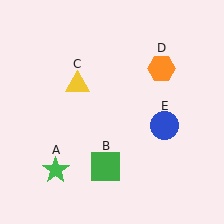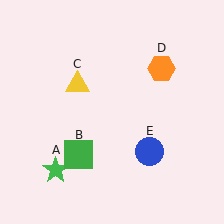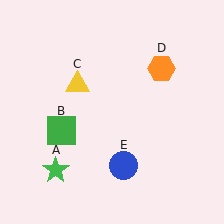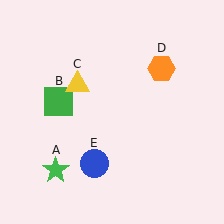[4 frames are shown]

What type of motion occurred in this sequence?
The green square (object B), blue circle (object E) rotated clockwise around the center of the scene.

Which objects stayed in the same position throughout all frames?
Green star (object A) and yellow triangle (object C) and orange hexagon (object D) remained stationary.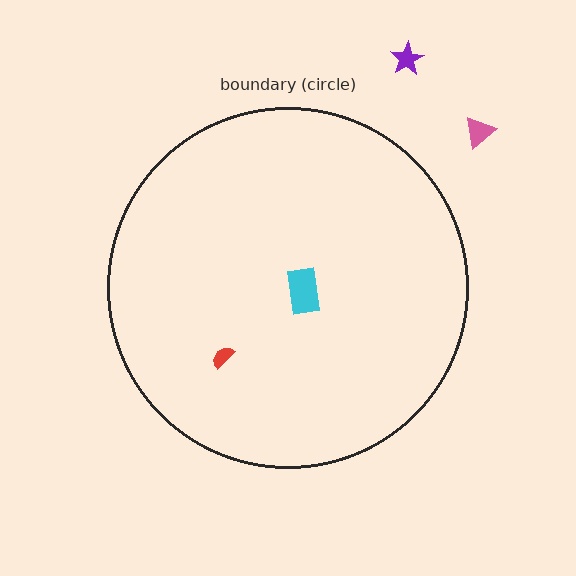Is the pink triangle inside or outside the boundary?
Outside.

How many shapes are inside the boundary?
2 inside, 2 outside.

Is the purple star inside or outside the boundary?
Outside.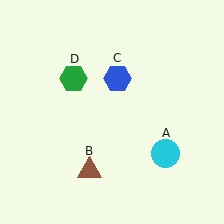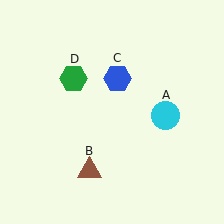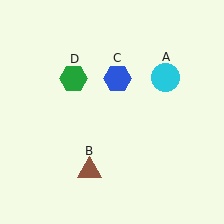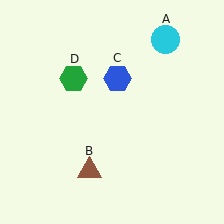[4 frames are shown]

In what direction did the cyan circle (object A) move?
The cyan circle (object A) moved up.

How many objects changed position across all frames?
1 object changed position: cyan circle (object A).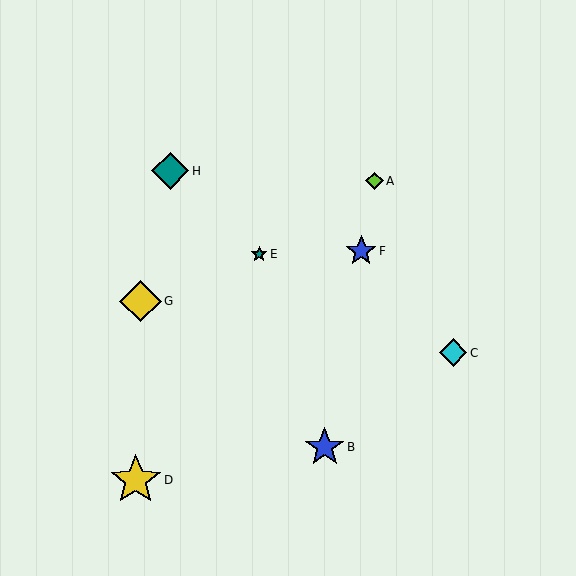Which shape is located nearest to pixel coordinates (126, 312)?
The yellow diamond (labeled G) at (141, 301) is nearest to that location.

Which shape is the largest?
The yellow star (labeled D) is the largest.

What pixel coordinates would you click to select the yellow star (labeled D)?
Click at (136, 480) to select the yellow star D.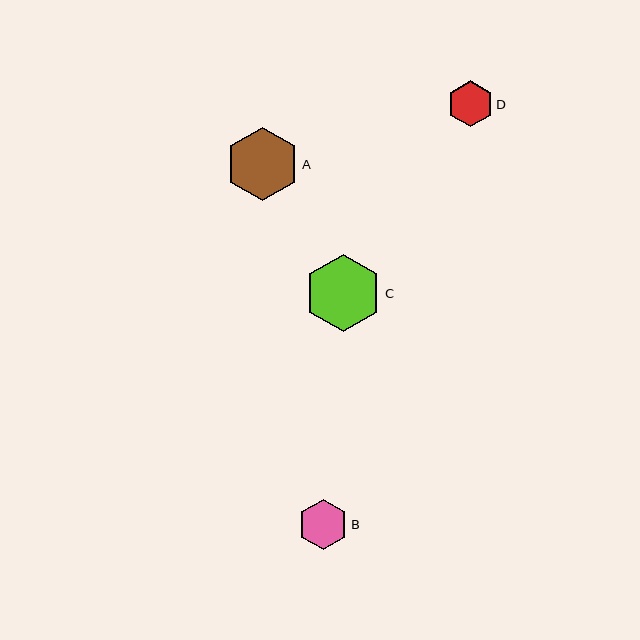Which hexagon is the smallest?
Hexagon D is the smallest with a size of approximately 46 pixels.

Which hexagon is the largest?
Hexagon C is the largest with a size of approximately 77 pixels.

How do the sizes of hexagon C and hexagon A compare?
Hexagon C and hexagon A are approximately the same size.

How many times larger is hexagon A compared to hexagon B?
Hexagon A is approximately 1.5 times the size of hexagon B.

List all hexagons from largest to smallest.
From largest to smallest: C, A, B, D.